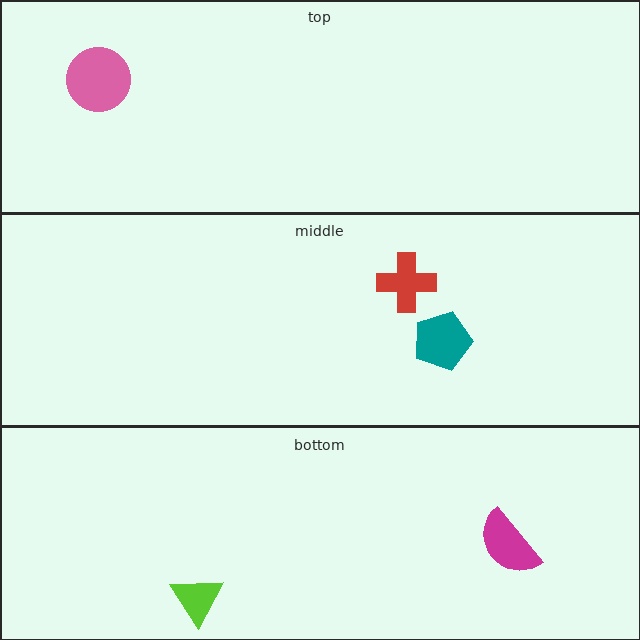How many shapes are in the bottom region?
2.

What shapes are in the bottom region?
The lime triangle, the magenta semicircle.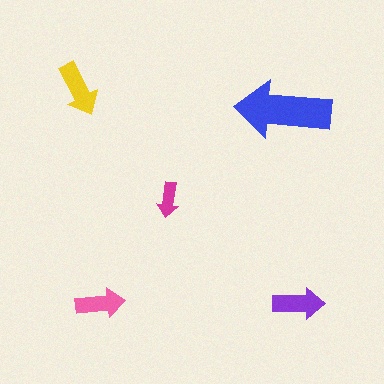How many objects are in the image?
There are 5 objects in the image.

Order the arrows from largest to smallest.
the blue one, the yellow one, the purple one, the pink one, the magenta one.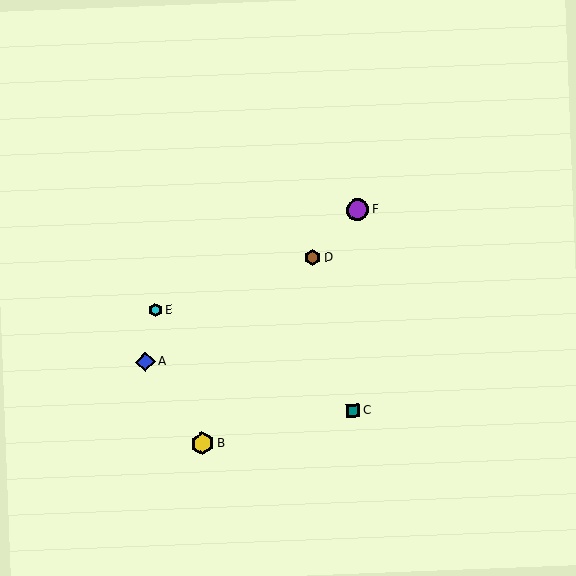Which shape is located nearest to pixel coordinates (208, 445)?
The yellow hexagon (labeled B) at (203, 443) is nearest to that location.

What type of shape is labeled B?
Shape B is a yellow hexagon.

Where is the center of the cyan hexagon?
The center of the cyan hexagon is at (155, 310).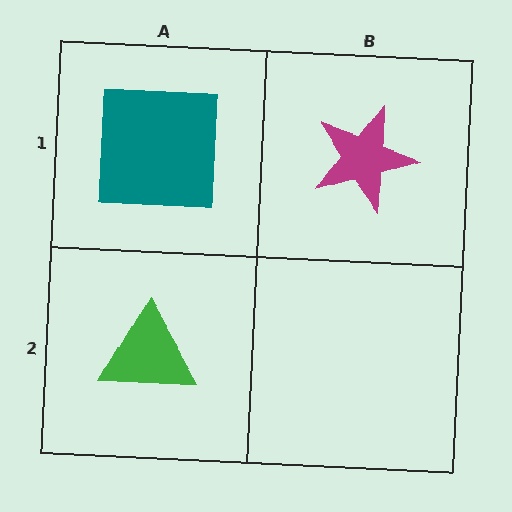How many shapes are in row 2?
1 shape.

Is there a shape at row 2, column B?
No, that cell is empty.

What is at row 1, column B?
A magenta star.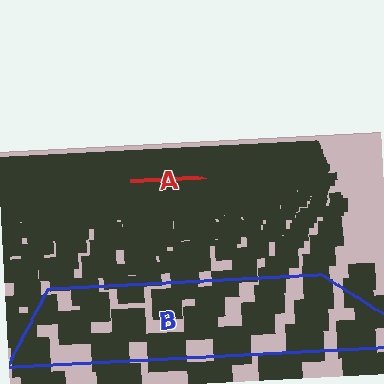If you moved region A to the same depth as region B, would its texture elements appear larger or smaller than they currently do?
They would appear larger. At a closer depth, the same texture elements are projected at a bigger on-screen size.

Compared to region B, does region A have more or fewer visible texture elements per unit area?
Region A has more texture elements per unit area — they are packed more densely because it is farther away.